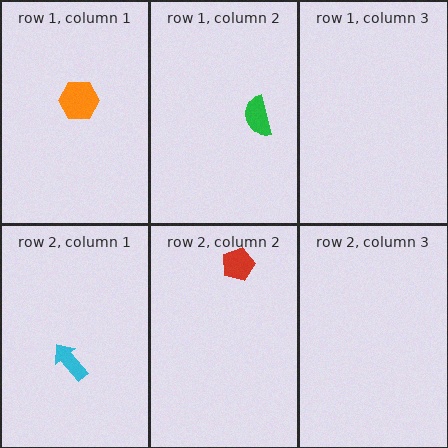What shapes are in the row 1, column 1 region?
The orange hexagon.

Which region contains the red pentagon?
The row 2, column 2 region.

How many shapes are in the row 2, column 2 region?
1.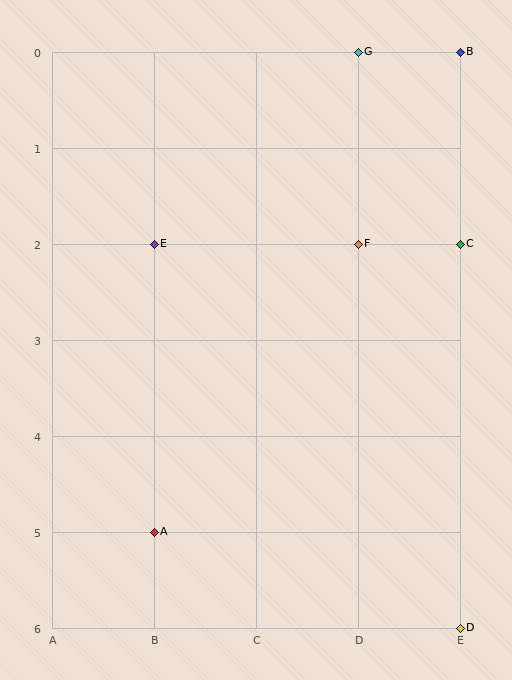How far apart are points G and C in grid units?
Points G and C are 1 column and 2 rows apart (about 2.2 grid units diagonally).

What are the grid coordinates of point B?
Point B is at grid coordinates (E, 0).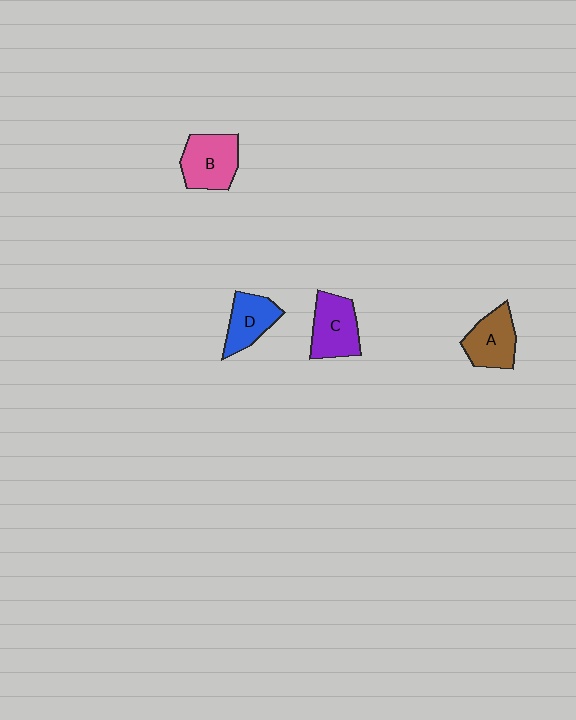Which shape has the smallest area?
Shape D (blue).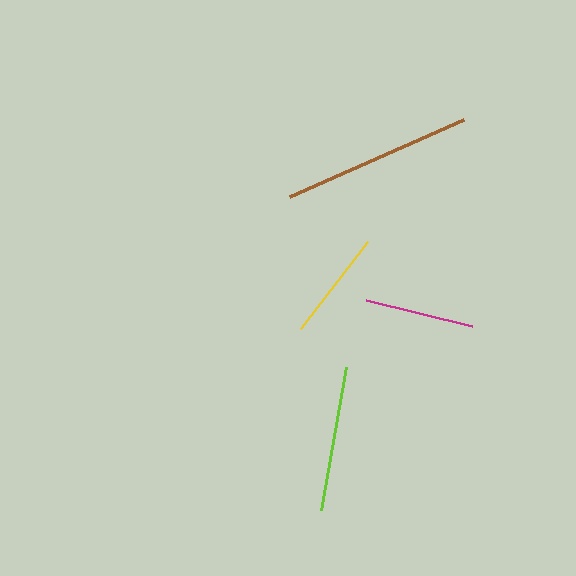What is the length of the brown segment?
The brown segment is approximately 191 pixels long.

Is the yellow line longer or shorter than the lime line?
The lime line is longer than the yellow line.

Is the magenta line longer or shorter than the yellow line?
The yellow line is longer than the magenta line.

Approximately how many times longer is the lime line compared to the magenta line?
The lime line is approximately 1.3 times the length of the magenta line.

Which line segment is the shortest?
The magenta line is the shortest at approximately 109 pixels.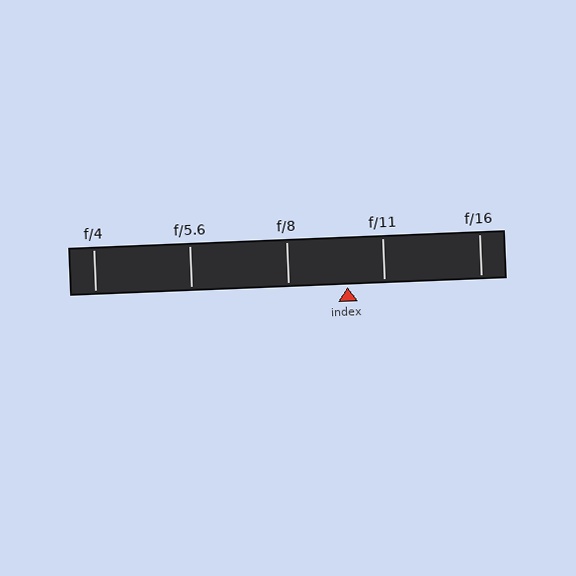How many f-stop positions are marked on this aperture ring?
There are 5 f-stop positions marked.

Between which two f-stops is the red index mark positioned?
The index mark is between f/8 and f/11.